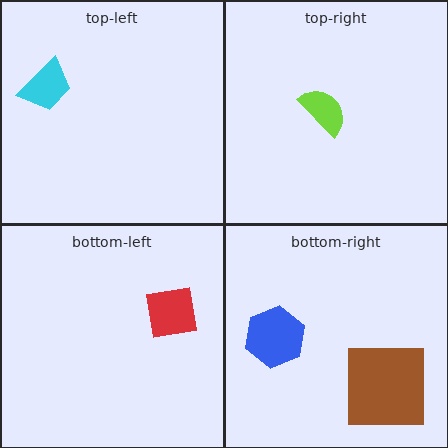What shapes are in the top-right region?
The lime semicircle.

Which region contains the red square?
The bottom-left region.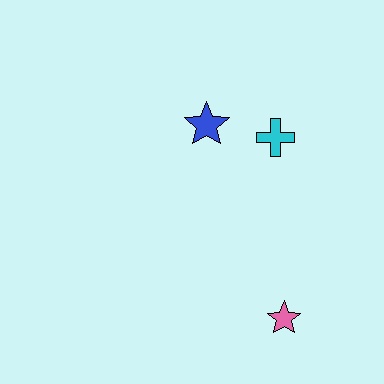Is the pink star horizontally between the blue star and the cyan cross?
No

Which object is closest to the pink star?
The cyan cross is closest to the pink star.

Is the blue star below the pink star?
No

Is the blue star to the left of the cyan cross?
Yes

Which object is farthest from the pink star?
The blue star is farthest from the pink star.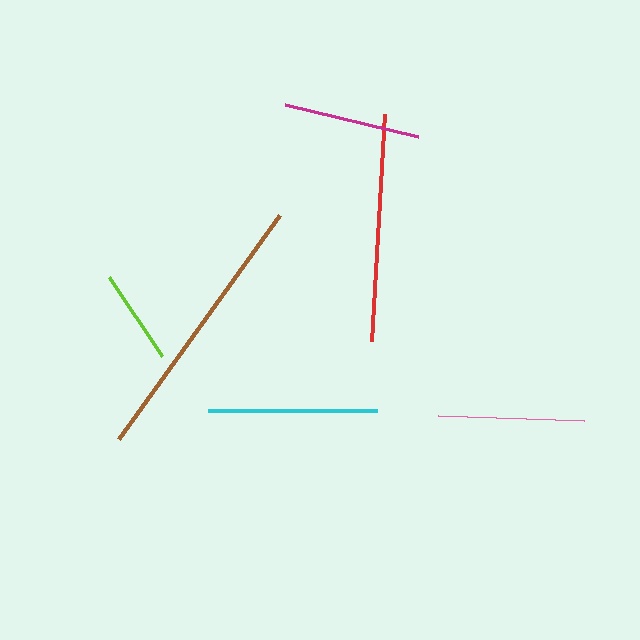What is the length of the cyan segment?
The cyan segment is approximately 169 pixels long.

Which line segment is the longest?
The brown line is the longest at approximately 275 pixels.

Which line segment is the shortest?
The lime line is the shortest at approximately 95 pixels.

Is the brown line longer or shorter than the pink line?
The brown line is longer than the pink line.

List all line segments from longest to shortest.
From longest to shortest: brown, red, cyan, pink, magenta, lime.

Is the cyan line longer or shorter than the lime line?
The cyan line is longer than the lime line.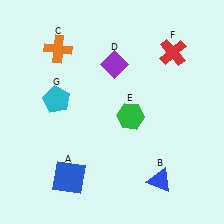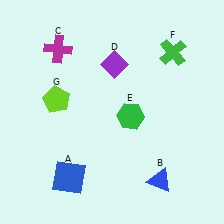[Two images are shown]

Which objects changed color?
C changed from orange to magenta. F changed from red to green. G changed from cyan to lime.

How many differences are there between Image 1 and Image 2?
There are 3 differences between the two images.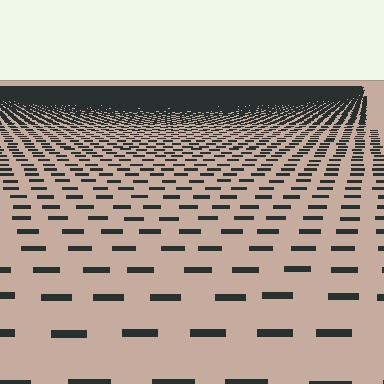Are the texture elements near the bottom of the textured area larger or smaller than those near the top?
Larger. Near the bottom, elements are closer to the viewer and appear at a bigger on-screen size.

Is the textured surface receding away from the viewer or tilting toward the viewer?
The surface is receding away from the viewer. Texture elements get smaller and denser toward the top.